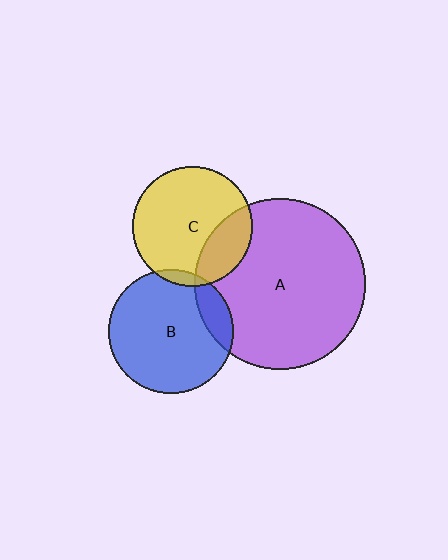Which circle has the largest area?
Circle A (purple).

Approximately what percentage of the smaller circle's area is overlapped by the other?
Approximately 5%.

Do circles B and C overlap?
Yes.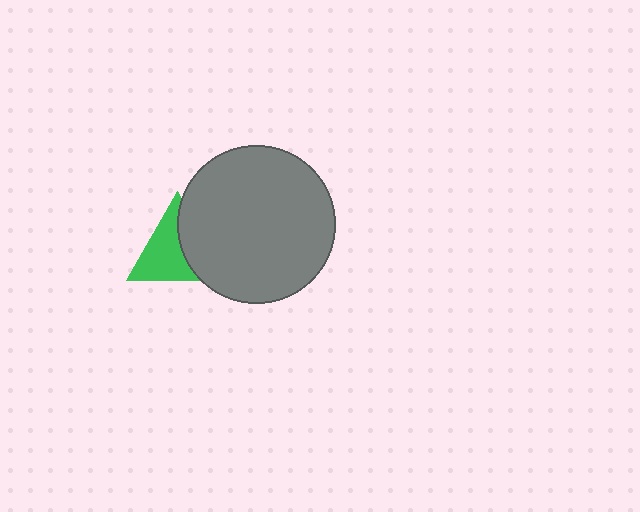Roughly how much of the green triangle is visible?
About half of it is visible (roughly 60%).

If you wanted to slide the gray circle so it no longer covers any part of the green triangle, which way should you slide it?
Slide it right — that is the most direct way to separate the two shapes.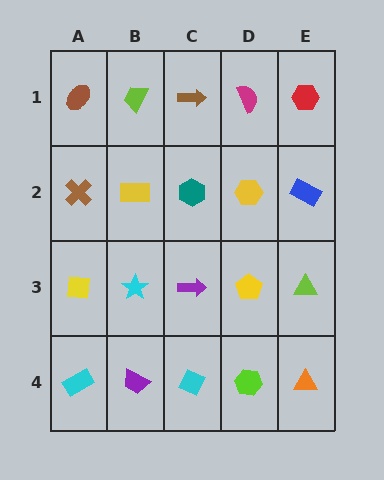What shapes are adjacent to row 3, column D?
A yellow hexagon (row 2, column D), a lime hexagon (row 4, column D), a purple arrow (row 3, column C), a lime triangle (row 3, column E).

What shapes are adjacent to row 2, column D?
A magenta semicircle (row 1, column D), a yellow pentagon (row 3, column D), a teal hexagon (row 2, column C), a blue rectangle (row 2, column E).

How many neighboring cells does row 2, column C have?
4.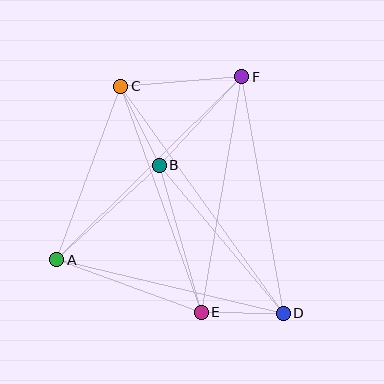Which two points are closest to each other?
Points D and E are closest to each other.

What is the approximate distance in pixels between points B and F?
The distance between B and F is approximately 121 pixels.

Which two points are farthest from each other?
Points C and D are farthest from each other.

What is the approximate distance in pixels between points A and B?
The distance between A and B is approximately 140 pixels.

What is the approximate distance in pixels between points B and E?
The distance between B and E is approximately 153 pixels.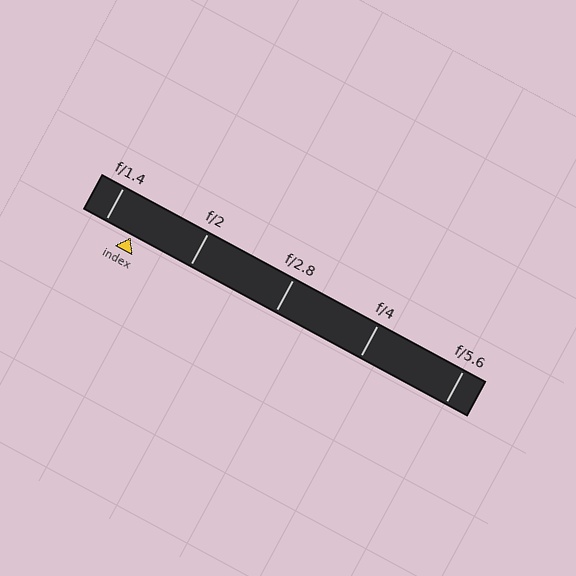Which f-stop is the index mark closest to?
The index mark is closest to f/1.4.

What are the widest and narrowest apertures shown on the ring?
The widest aperture shown is f/1.4 and the narrowest is f/5.6.